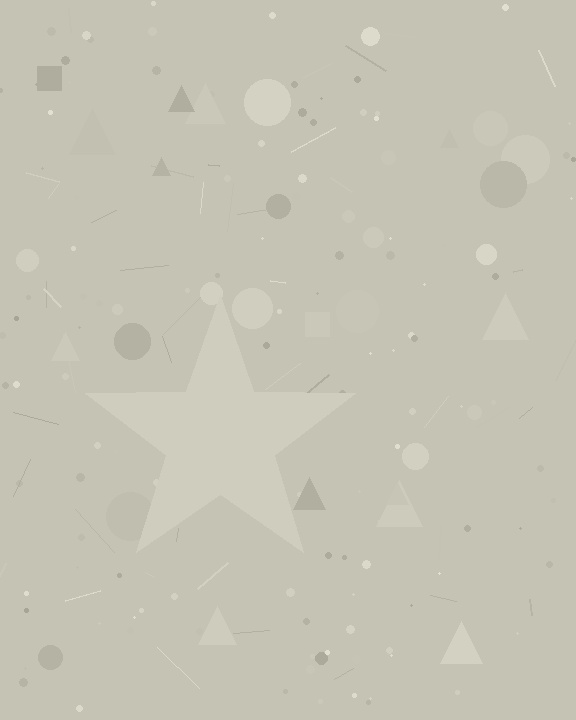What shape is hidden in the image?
A star is hidden in the image.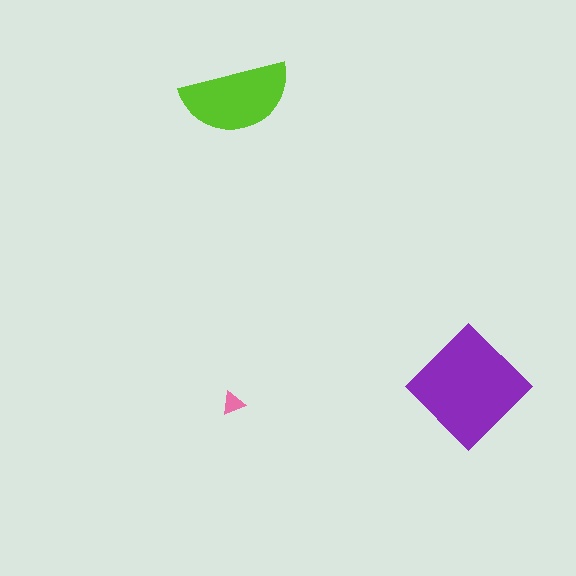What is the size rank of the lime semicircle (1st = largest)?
2nd.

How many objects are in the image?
There are 3 objects in the image.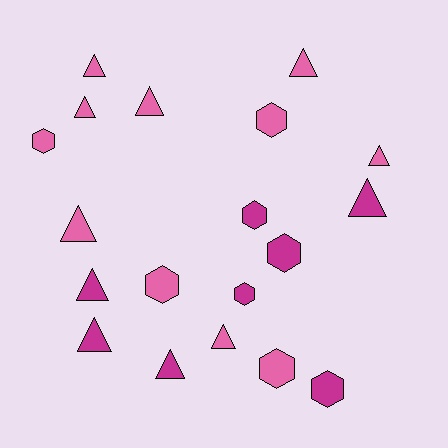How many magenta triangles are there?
There are 4 magenta triangles.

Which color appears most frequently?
Pink, with 11 objects.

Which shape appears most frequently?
Triangle, with 11 objects.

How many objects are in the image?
There are 19 objects.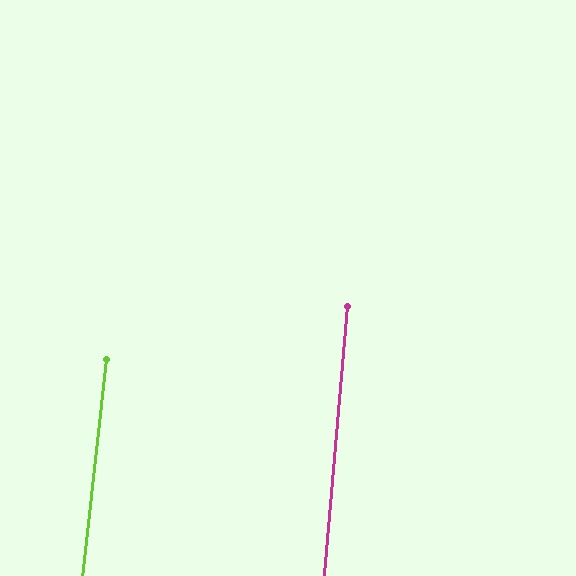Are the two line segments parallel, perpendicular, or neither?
Parallel — their directions differ by only 1.4°.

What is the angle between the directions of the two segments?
Approximately 1 degree.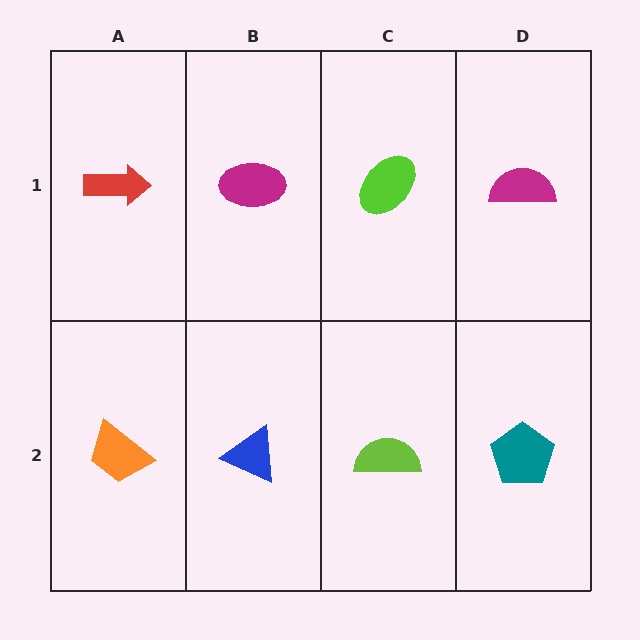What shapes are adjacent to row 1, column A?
An orange trapezoid (row 2, column A), a magenta ellipse (row 1, column B).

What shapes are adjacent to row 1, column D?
A teal pentagon (row 2, column D), a lime ellipse (row 1, column C).